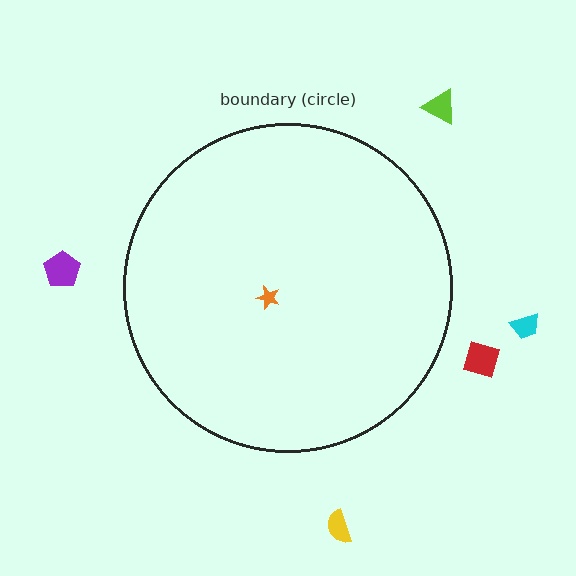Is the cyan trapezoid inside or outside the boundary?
Outside.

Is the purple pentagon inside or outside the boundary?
Outside.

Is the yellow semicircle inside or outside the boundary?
Outside.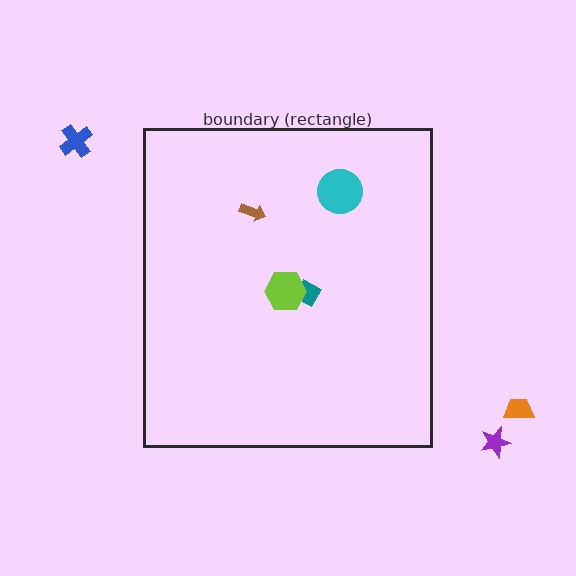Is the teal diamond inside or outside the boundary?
Inside.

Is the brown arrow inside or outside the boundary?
Inside.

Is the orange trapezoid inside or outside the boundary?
Outside.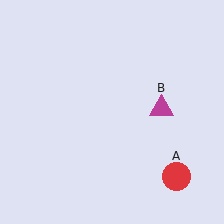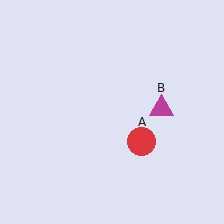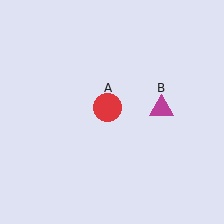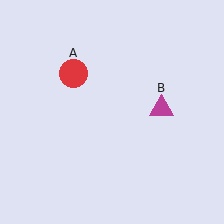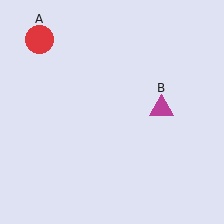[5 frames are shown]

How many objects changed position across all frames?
1 object changed position: red circle (object A).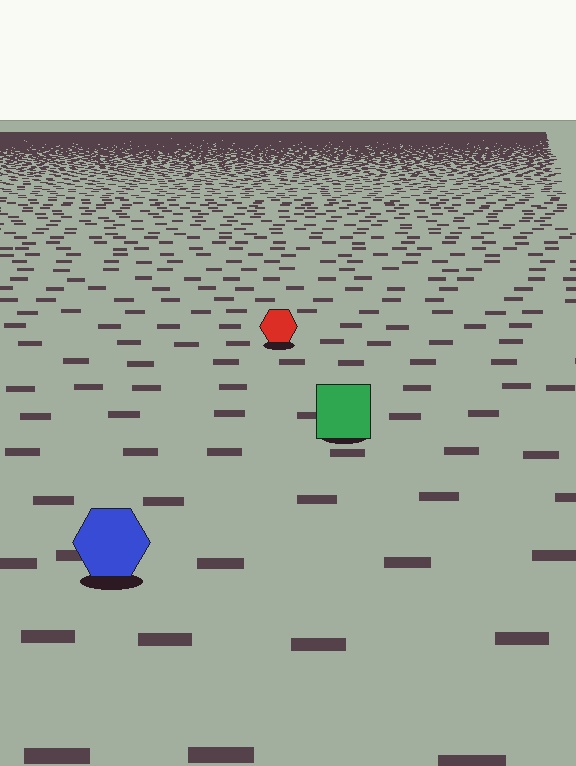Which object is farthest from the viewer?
The red hexagon is farthest from the viewer. It appears smaller and the ground texture around it is denser.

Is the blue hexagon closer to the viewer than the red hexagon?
Yes. The blue hexagon is closer — you can tell from the texture gradient: the ground texture is coarser near it.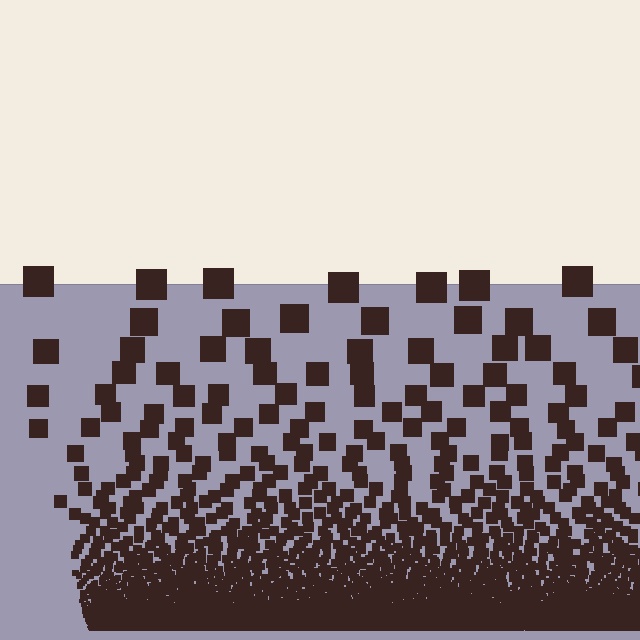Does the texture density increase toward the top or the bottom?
Density increases toward the bottom.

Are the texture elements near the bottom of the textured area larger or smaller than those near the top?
Smaller. The gradient is inverted — elements near the bottom are smaller and denser.